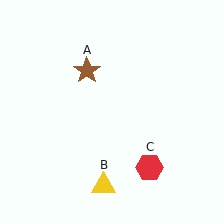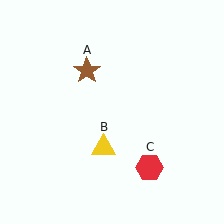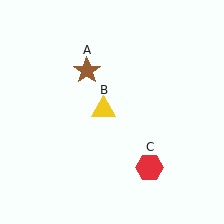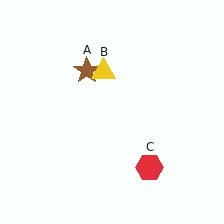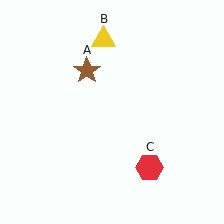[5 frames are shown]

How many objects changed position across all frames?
1 object changed position: yellow triangle (object B).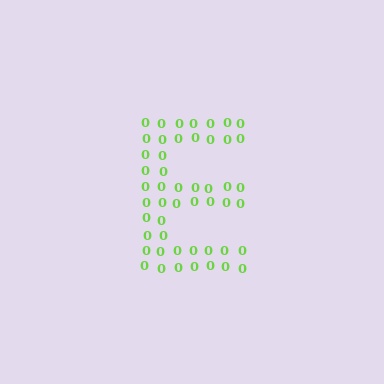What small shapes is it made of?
It is made of small digit 0's.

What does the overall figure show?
The overall figure shows the letter E.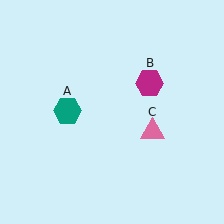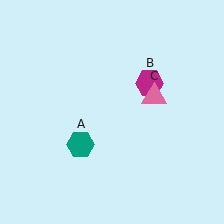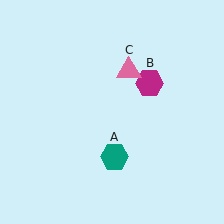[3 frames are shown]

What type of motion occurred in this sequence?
The teal hexagon (object A), pink triangle (object C) rotated counterclockwise around the center of the scene.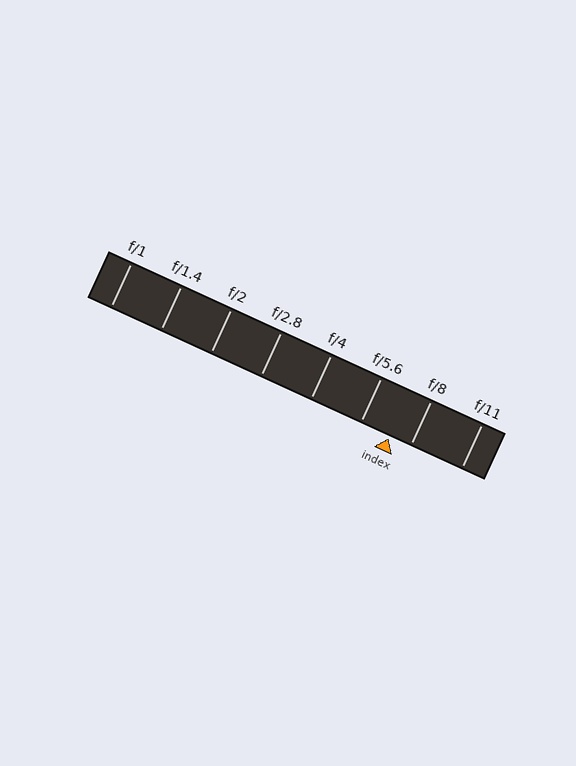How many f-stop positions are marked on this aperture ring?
There are 8 f-stop positions marked.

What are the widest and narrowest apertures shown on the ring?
The widest aperture shown is f/1 and the narrowest is f/11.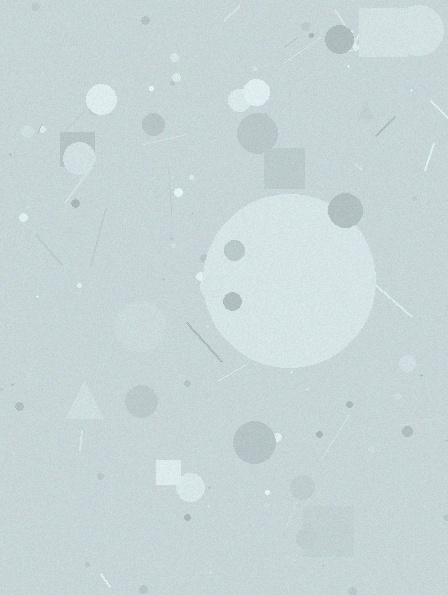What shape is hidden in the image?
A circle is hidden in the image.